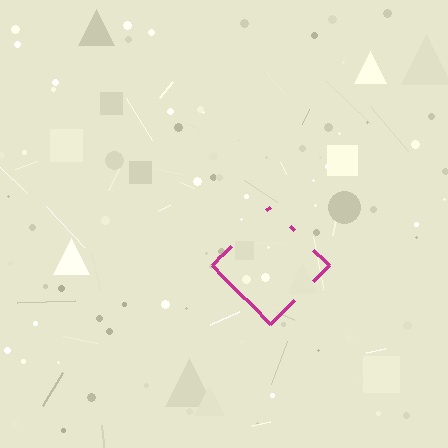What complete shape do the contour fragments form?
The contour fragments form a diamond.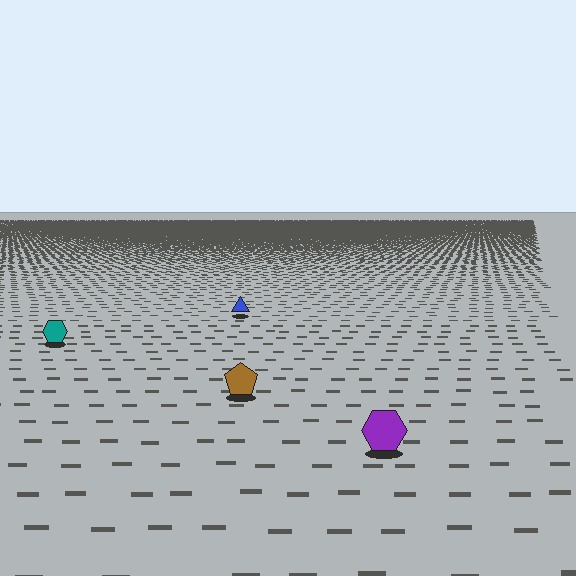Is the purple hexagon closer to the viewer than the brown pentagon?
Yes. The purple hexagon is closer — you can tell from the texture gradient: the ground texture is coarser near it.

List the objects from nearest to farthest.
From nearest to farthest: the purple hexagon, the brown pentagon, the teal hexagon, the blue triangle.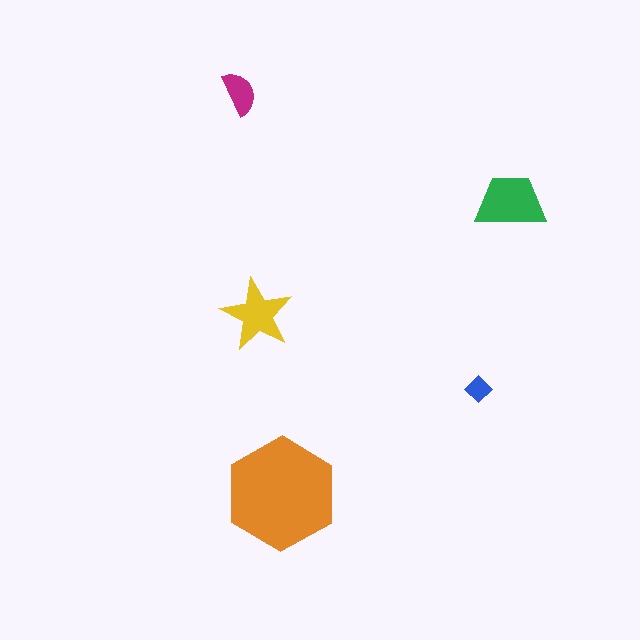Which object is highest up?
The magenta semicircle is topmost.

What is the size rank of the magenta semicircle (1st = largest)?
4th.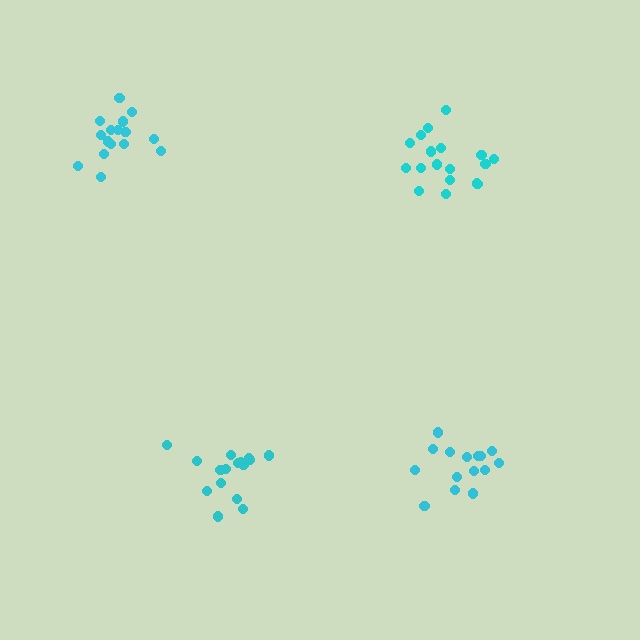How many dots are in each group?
Group 1: 18 dots, Group 2: 16 dots, Group 3: 16 dots, Group 4: 15 dots (65 total).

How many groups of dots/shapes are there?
There are 4 groups.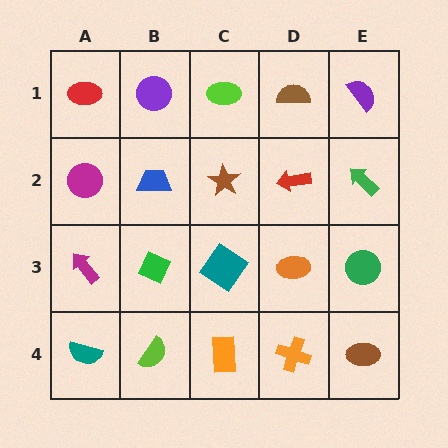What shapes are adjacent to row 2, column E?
A purple semicircle (row 1, column E), a green circle (row 3, column E), a red arrow (row 2, column D).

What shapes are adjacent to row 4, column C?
A teal diamond (row 3, column C), a lime semicircle (row 4, column B), an orange cross (row 4, column D).